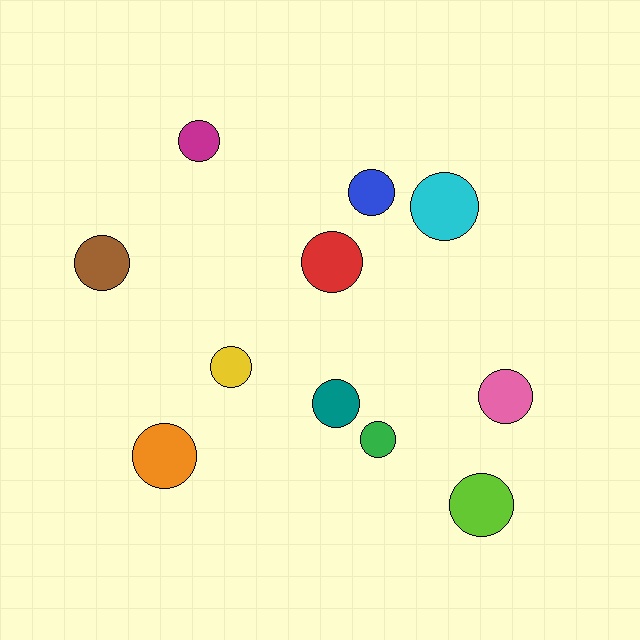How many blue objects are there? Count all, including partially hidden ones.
There is 1 blue object.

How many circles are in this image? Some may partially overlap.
There are 11 circles.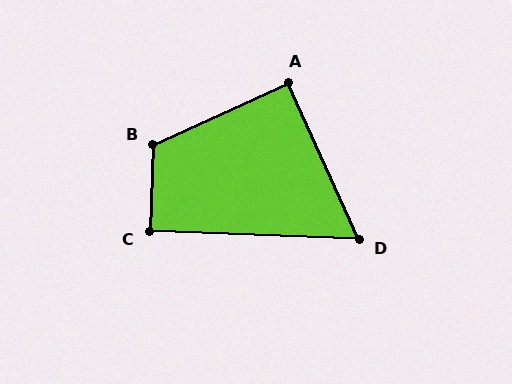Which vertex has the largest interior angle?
B, at approximately 116 degrees.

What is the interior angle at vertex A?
Approximately 90 degrees (approximately right).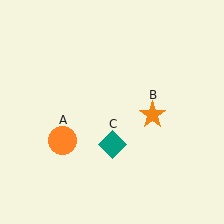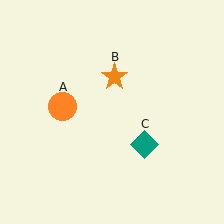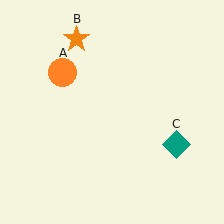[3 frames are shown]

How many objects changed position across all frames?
3 objects changed position: orange circle (object A), orange star (object B), teal diamond (object C).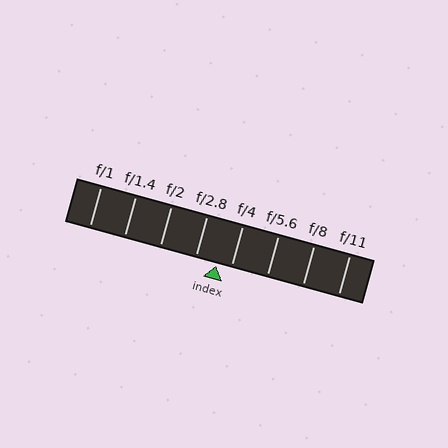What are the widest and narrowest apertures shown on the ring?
The widest aperture shown is f/1 and the narrowest is f/11.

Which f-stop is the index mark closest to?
The index mark is closest to f/4.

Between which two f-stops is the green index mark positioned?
The index mark is between f/2.8 and f/4.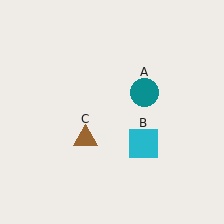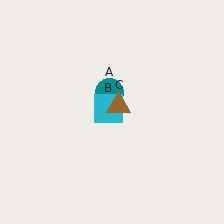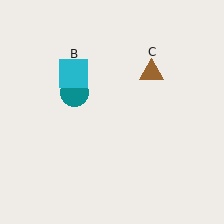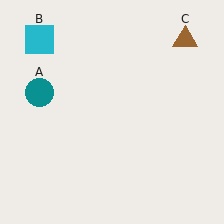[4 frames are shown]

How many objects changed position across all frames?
3 objects changed position: teal circle (object A), cyan square (object B), brown triangle (object C).